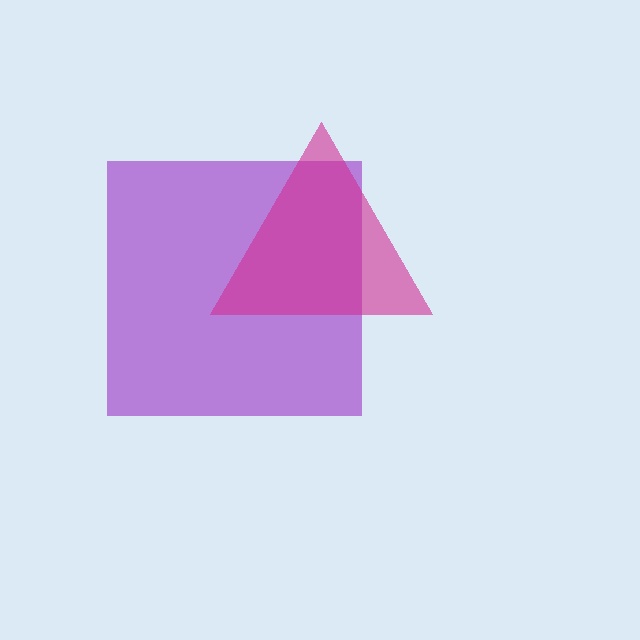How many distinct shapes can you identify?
There are 2 distinct shapes: a purple square, a magenta triangle.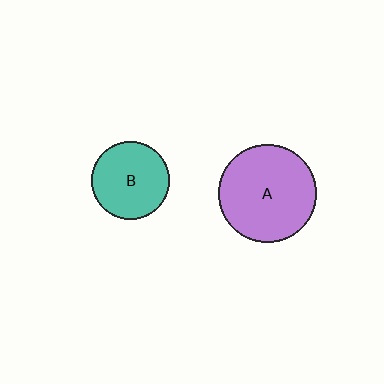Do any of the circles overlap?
No, none of the circles overlap.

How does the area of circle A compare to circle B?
Approximately 1.5 times.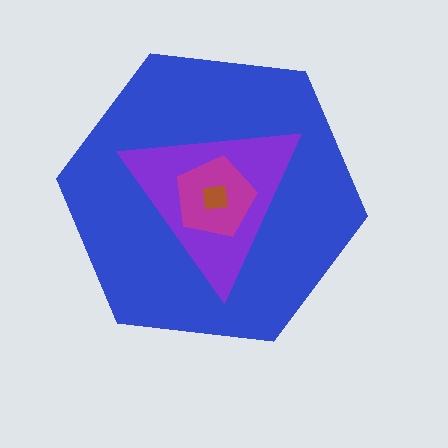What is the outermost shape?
The blue hexagon.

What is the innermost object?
The brown square.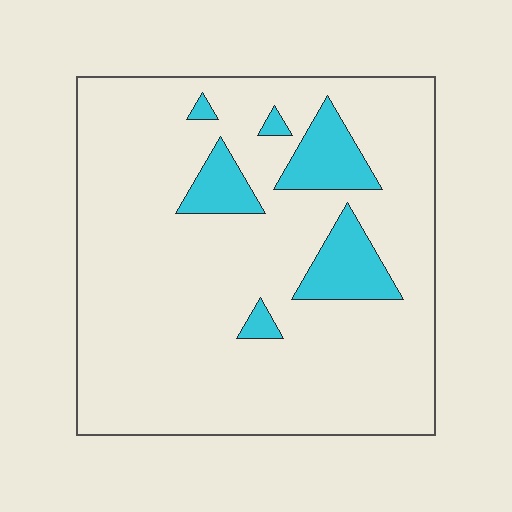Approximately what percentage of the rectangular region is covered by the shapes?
Approximately 15%.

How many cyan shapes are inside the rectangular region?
6.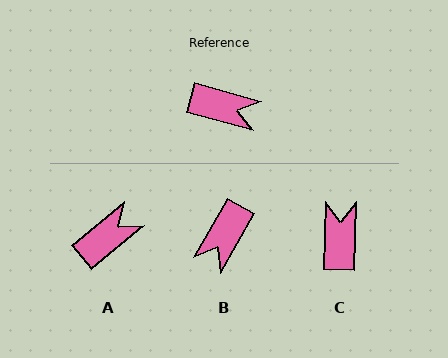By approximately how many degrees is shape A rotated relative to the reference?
Approximately 55 degrees counter-clockwise.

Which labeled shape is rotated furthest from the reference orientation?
C, about 104 degrees away.